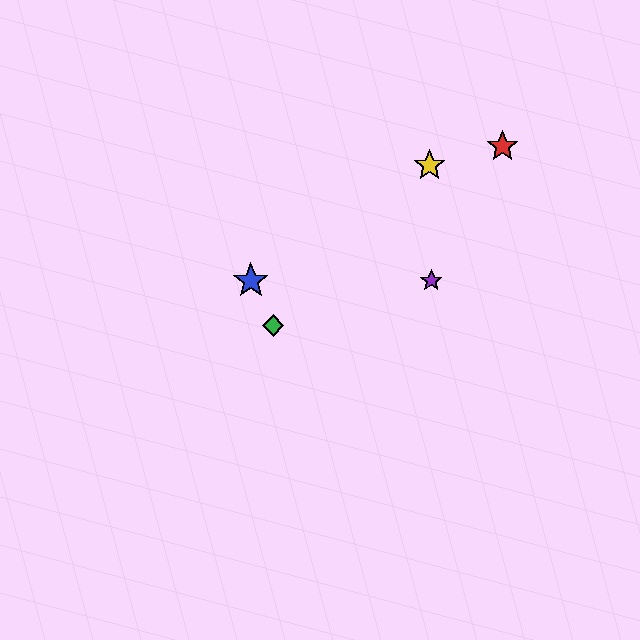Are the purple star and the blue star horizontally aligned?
Yes, both are at y≈281.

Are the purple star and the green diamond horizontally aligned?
No, the purple star is at y≈281 and the green diamond is at y≈326.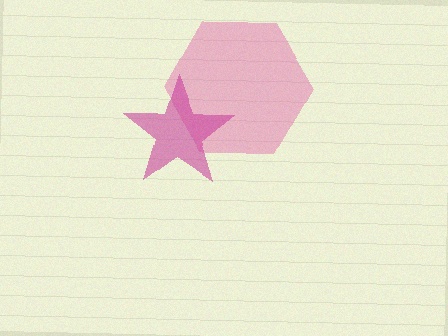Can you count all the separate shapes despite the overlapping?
Yes, there are 2 separate shapes.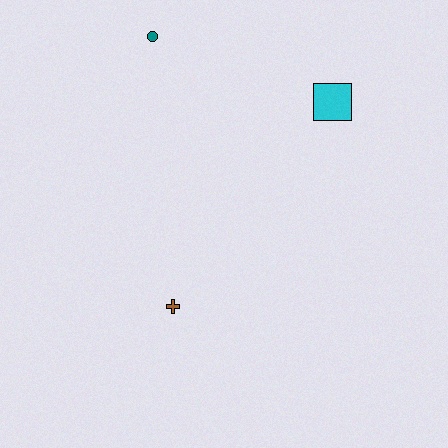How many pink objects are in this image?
There are no pink objects.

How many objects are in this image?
There are 3 objects.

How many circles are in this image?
There is 1 circle.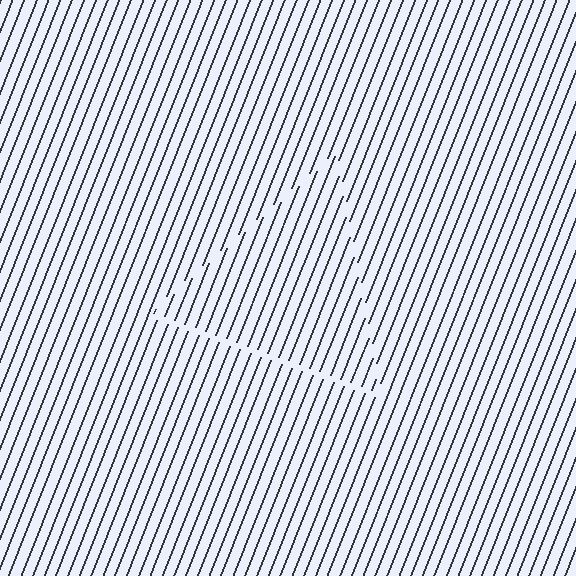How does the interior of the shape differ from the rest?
The interior of the shape contains the same grating, shifted by half a period — the contour is defined by the phase discontinuity where line-ends from the inner and outer gratings abut.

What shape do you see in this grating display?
An illusory triangle. The interior of the shape contains the same grating, shifted by half a period — the contour is defined by the phase discontinuity where line-ends from the inner and outer gratings abut.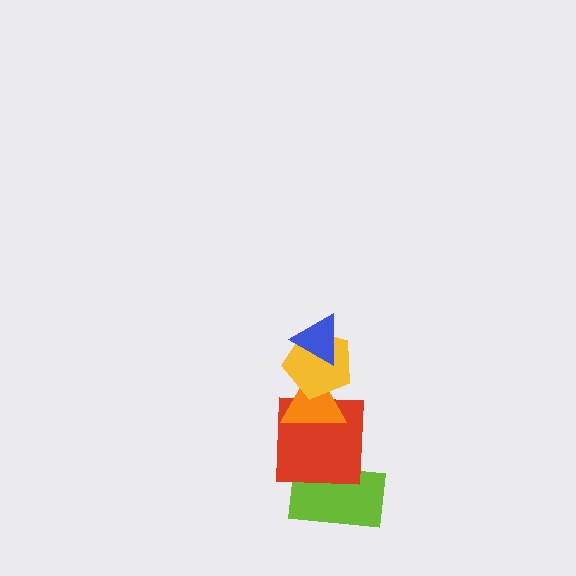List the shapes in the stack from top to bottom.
From top to bottom: the blue triangle, the yellow pentagon, the orange triangle, the red square, the lime rectangle.